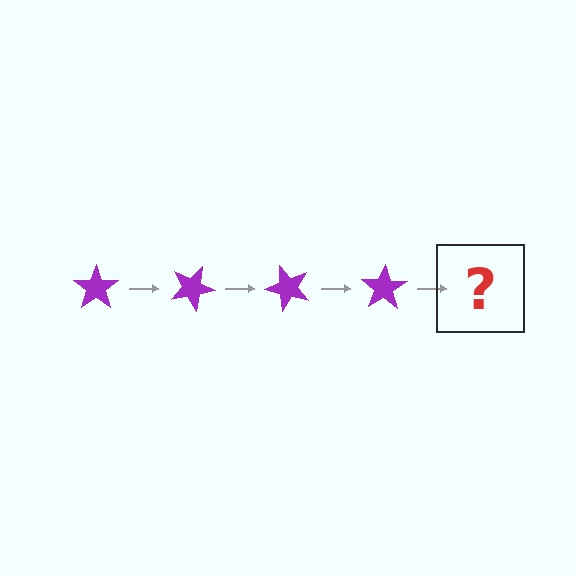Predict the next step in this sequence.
The next step is a purple star rotated 100 degrees.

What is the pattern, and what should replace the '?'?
The pattern is that the star rotates 25 degrees each step. The '?' should be a purple star rotated 100 degrees.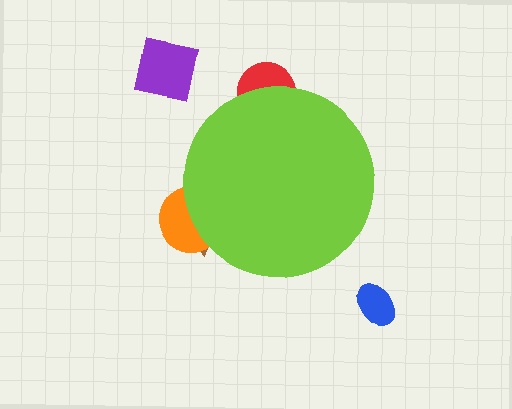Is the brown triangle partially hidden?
Yes, the brown triangle is partially hidden behind the lime circle.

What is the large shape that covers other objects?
A lime circle.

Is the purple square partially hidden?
No, the purple square is fully visible.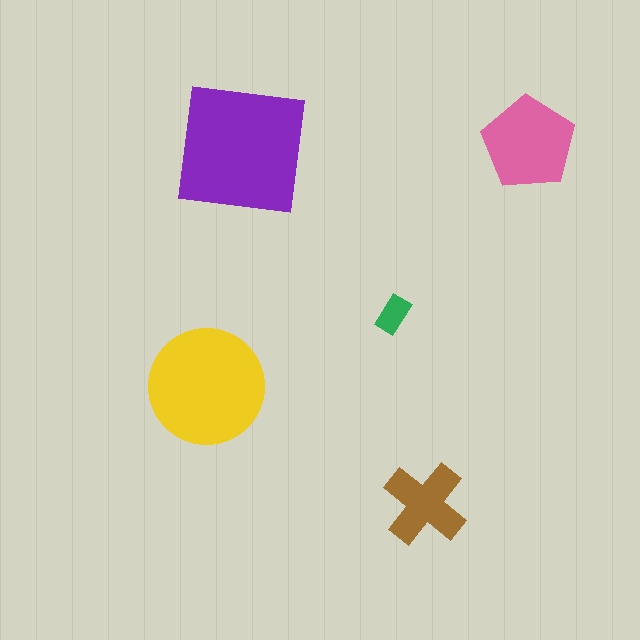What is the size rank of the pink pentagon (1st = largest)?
3rd.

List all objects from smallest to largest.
The green rectangle, the brown cross, the pink pentagon, the yellow circle, the purple square.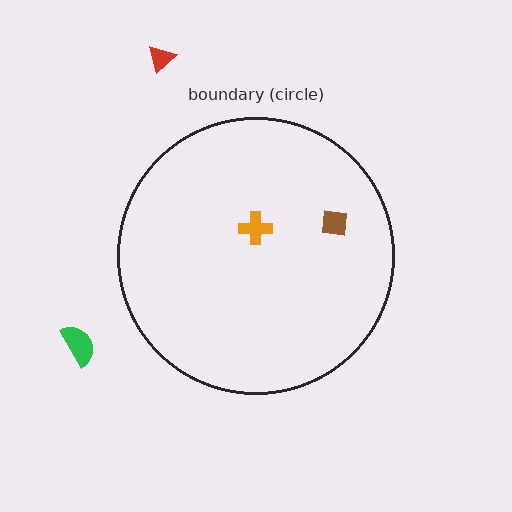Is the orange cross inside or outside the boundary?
Inside.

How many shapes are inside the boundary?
2 inside, 2 outside.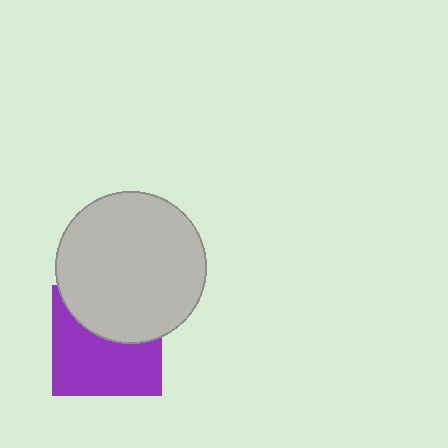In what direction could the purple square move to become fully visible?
The purple square could move down. That would shift it out from behind the light gray circle entirely.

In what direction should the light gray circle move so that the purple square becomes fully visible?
The light gray circle should move up. That is the shortest direction to clear the overlap and leave the purple square fully visible.